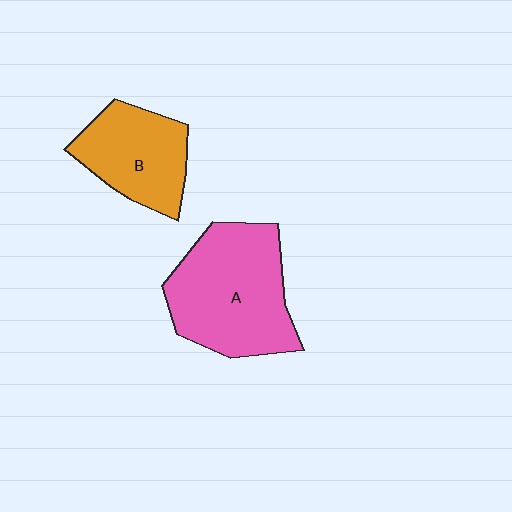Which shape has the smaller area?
Shape B (orange).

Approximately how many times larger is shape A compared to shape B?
Approximately 1.5 times.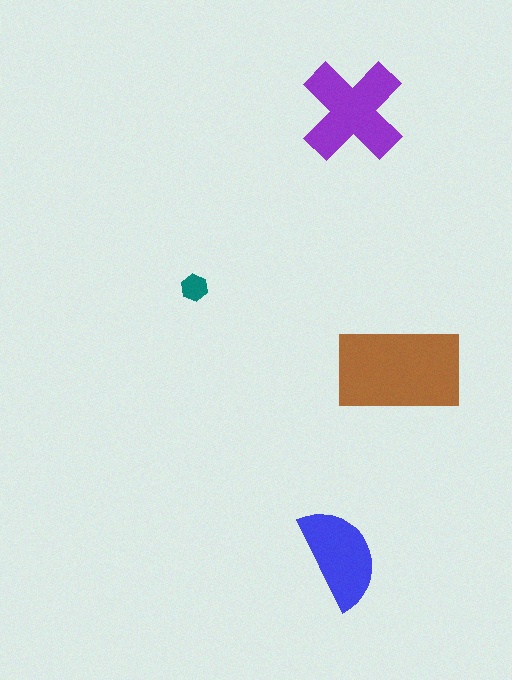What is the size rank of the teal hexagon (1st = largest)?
4th.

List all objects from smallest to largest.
The teal hexagon, the blue semicircle, the purple cross, the brown rectangle.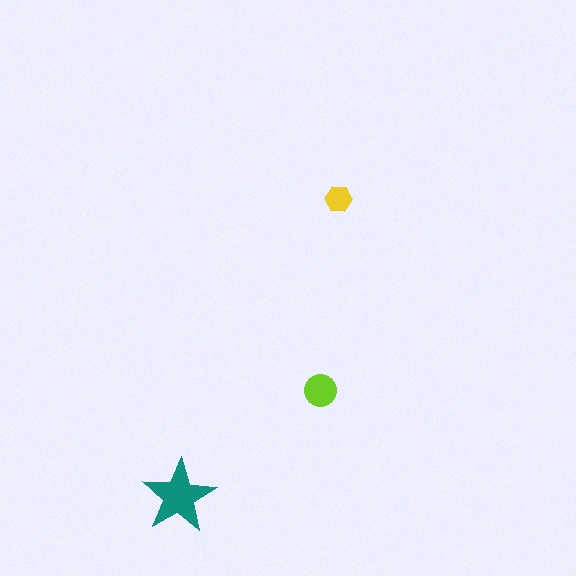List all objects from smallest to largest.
The yellow hexagon, the lime circle, the teal star.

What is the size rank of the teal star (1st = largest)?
1st.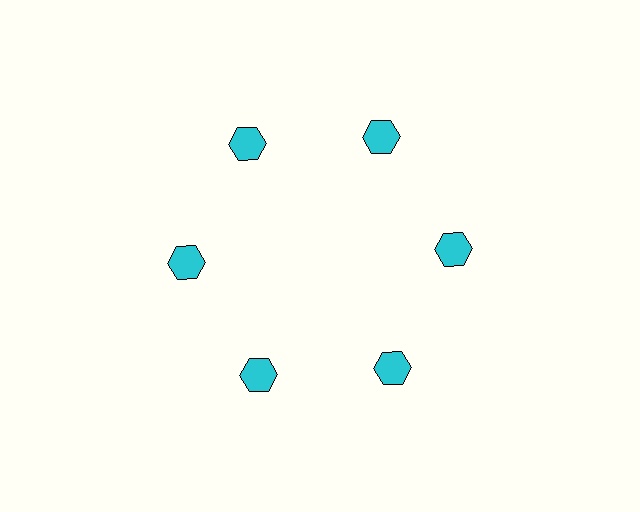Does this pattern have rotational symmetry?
Yes, this pattern has 6-fold rotational symmetry. It looks the same after rotating 60 degrees around the center.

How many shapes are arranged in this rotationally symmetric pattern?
There are 6 shapes, arranged in 6 groups of 1.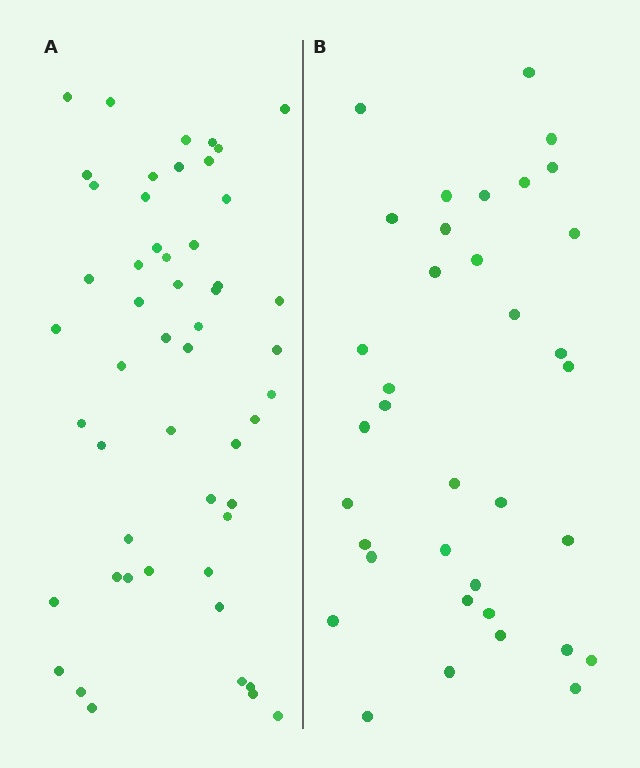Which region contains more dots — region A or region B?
Region A (the left region) has more dots.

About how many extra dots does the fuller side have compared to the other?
Region A has approximately 15 more dots than region B.